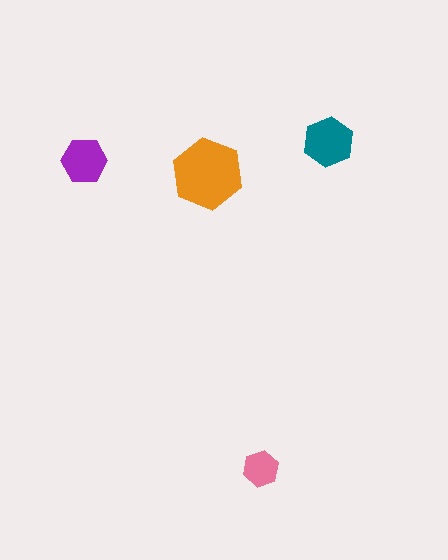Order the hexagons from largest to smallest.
the orange one, the teal one, the purple one, the pink one.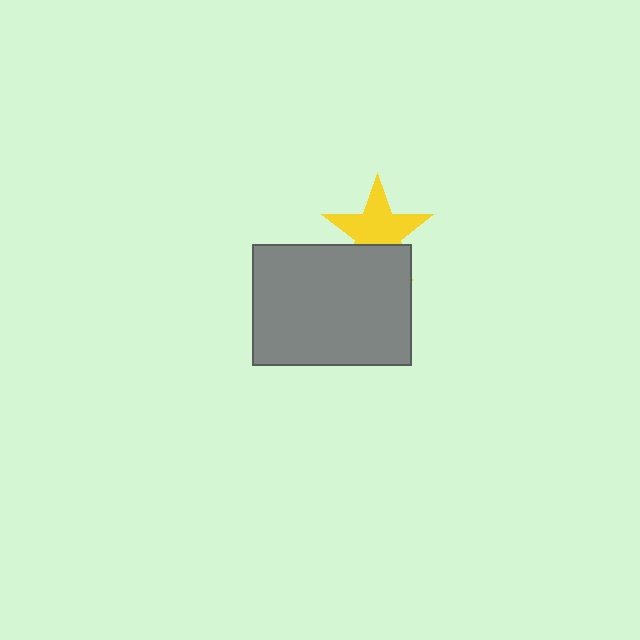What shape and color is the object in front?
The object in front is a gray rectangle.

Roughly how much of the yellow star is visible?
Most of it is visible (roughly 68%).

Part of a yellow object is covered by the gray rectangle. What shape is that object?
It is a star.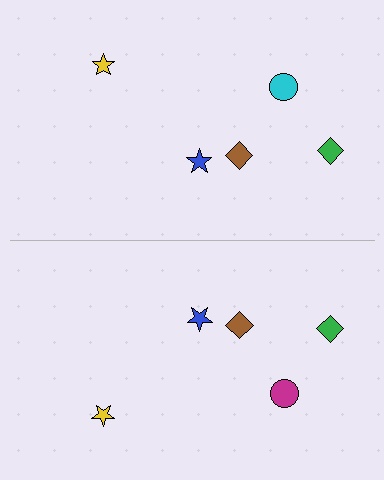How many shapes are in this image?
There are 10 shapes in this image.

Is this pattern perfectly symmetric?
No, the pattern is not perfectly symmetric. The magenta circle on the bottom side breaks the symmetry — its mirror counterpart is cyan.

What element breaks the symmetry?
The magenta circle on the bottom side breaks the symmetry — its mirror counterpart is cyan.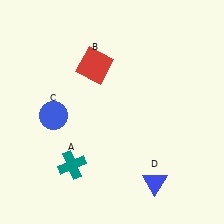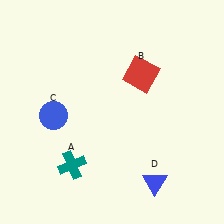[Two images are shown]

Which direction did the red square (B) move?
The red square (B) moved right.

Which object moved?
The red square (B) moved right.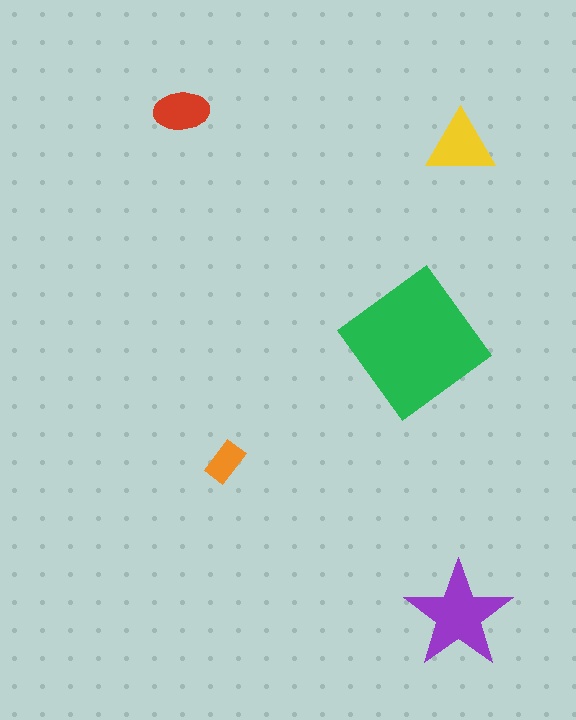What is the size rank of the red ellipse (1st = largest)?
4th.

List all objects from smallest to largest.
The orange rectangle, the red ellipse, the yellow triangle, the purple star, the green diamond.